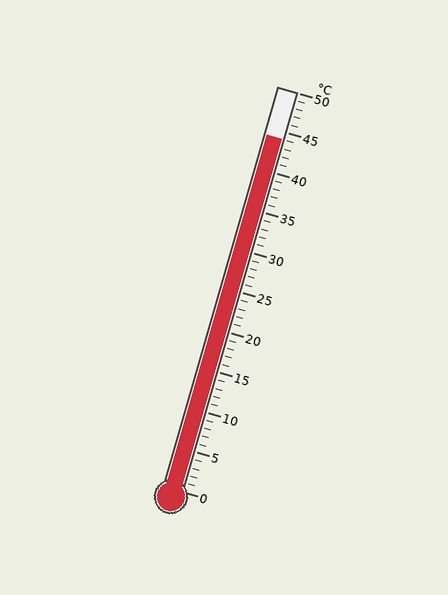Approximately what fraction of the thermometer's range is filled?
The thermometer is filled to approximately 90% of its range.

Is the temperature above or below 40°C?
The temperature is above 40°C.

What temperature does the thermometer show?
The thermometer shows approximately 44°C.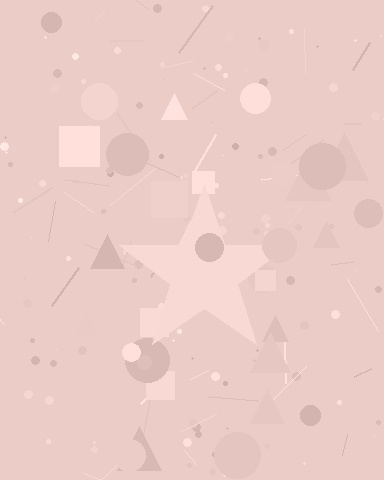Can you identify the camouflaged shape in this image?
The camouflaged shape is a star.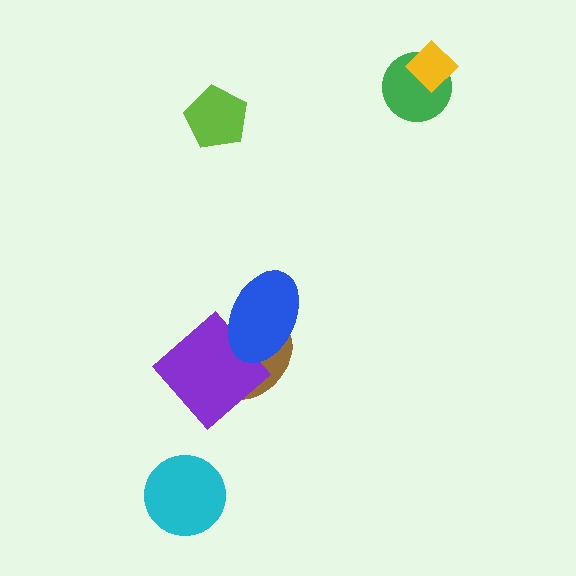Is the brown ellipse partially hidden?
Yes, it is partially covered by another shape.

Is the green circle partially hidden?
Yes, it is partially covered by another shape.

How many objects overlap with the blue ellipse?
2 objects overlap with the blue ellipse.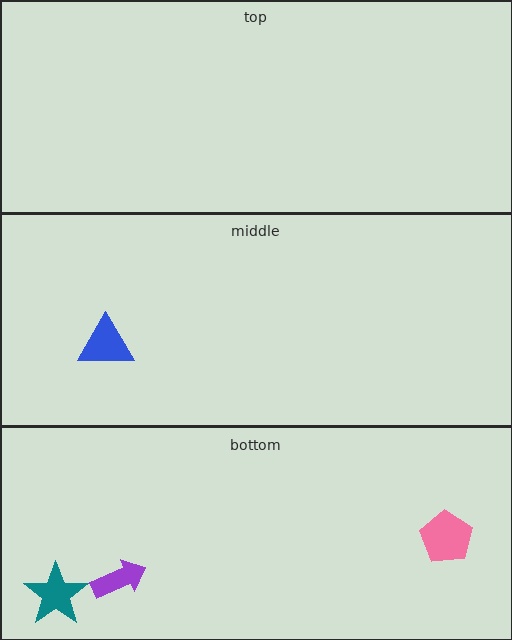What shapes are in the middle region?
The blue triangle.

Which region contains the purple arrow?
The bottom region.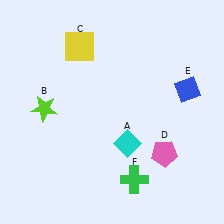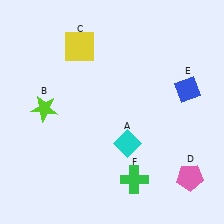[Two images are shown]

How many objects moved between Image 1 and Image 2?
1 object moved between the two images.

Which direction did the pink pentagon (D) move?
The pink pentagon (D) moved right.